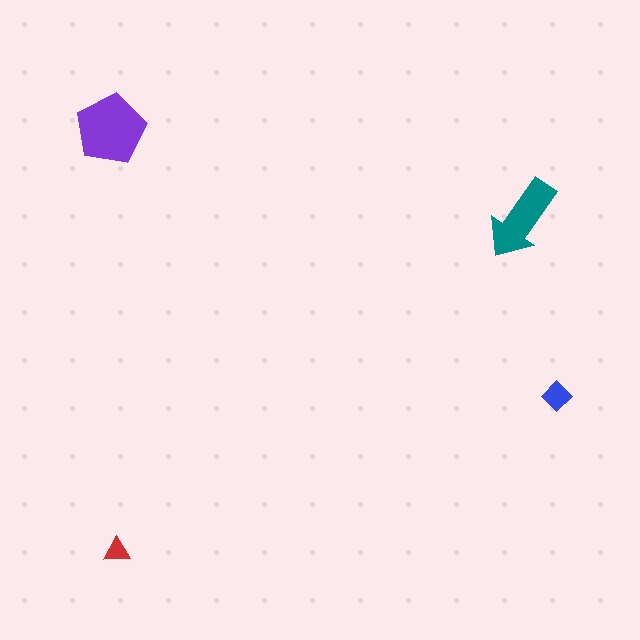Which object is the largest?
The purple pentagon.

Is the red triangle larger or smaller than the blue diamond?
Smaller.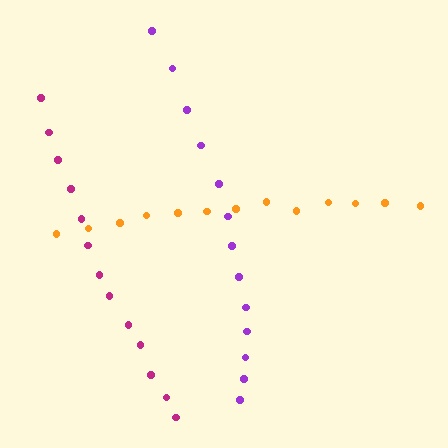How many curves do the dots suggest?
There are 3 distinct paths.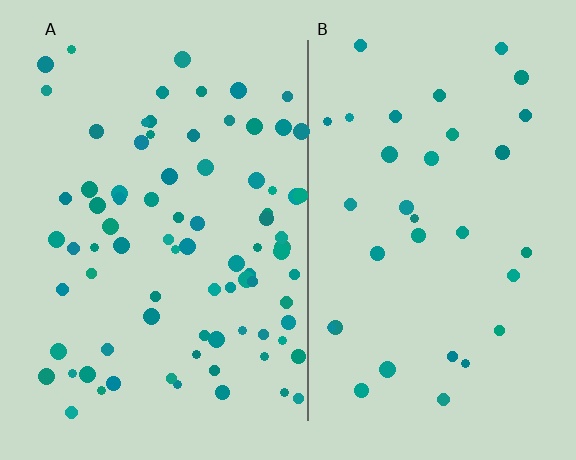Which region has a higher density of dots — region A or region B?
A (the left).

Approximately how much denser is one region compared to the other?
Approximately 2.5× — region A over region B.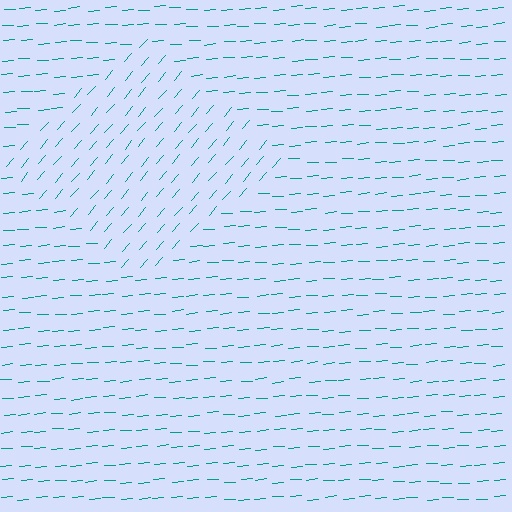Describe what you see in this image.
The image is filled with small teal line segments. A diamond region in the image has lines oriented differently from the surrounding lines, creating a visible texture boundary.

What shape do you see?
I see a diamond.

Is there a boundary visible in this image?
Yes, there is a texture boundary formed by a change in line orientation.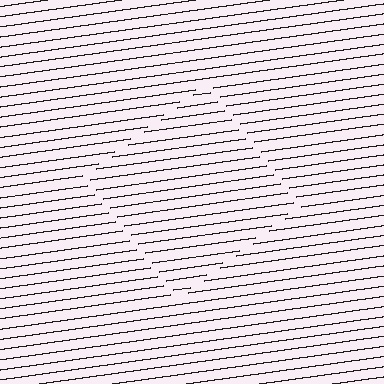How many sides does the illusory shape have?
4 sides — the line-ends trace a square.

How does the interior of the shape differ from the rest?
The interior of the shape contains the same grating, shifted by half a period — the contour is defined by the phase discontinuity where line-ends from the inner and outer gratings abut.